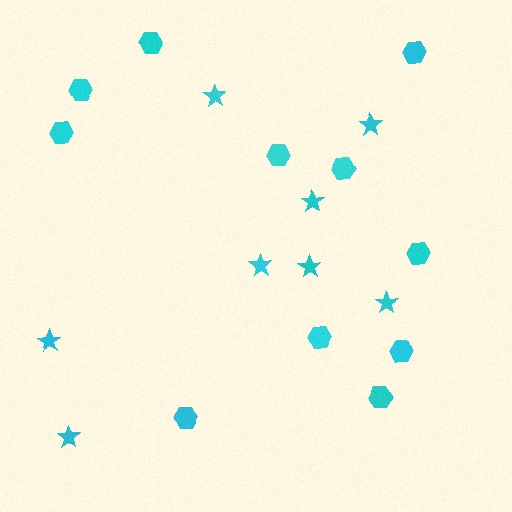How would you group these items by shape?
There are 2 groups: one group of stars (8) and one group of hexagons (11).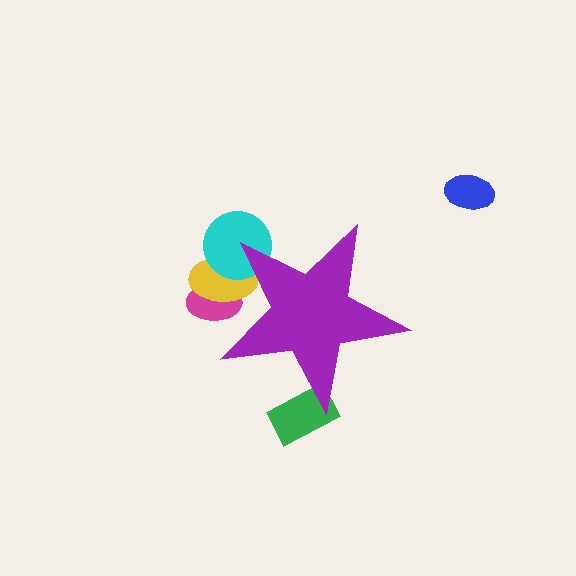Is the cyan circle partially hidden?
Yes, the cyan circle is partially hidden behind the purple star.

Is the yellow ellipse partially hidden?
Yes, the yellow ellipse is partially hidden behind the purple star.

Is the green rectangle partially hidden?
Yes, the green rectangle is partially hidden behind the purple star.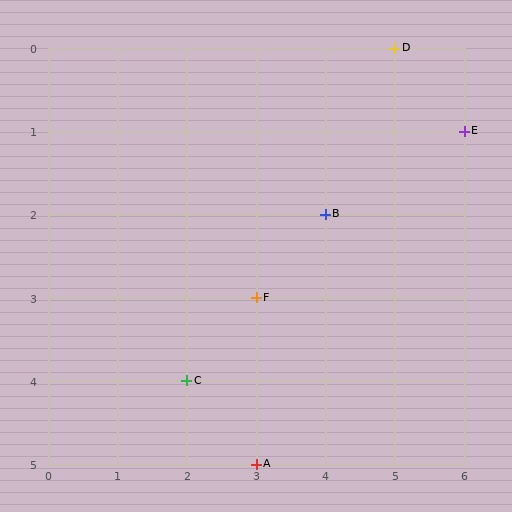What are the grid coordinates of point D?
Point D is at grid coordinates (5, 0).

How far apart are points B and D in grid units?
Points B and D are 1 column and 2 rows apart (about 2.2 grid units diagonally).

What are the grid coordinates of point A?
Point A is at grid coordinates (3, 5).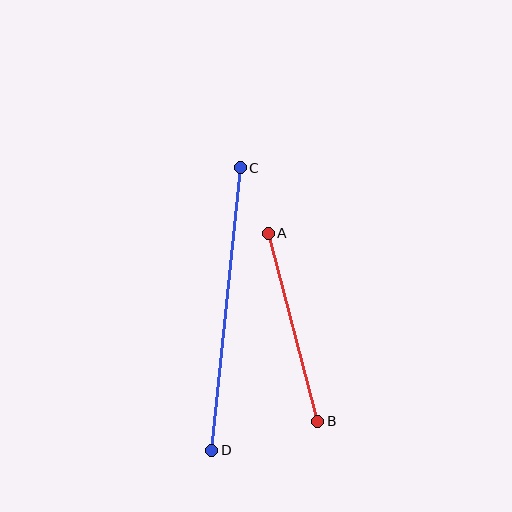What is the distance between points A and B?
The distance is approximately 194 pixels.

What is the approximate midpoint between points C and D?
The midpoint is at approximately (226, 309) pixels.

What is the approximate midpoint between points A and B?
The midpoint is at approximately (293, 327) pixels.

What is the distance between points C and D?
The distance is approximately 284 pixels.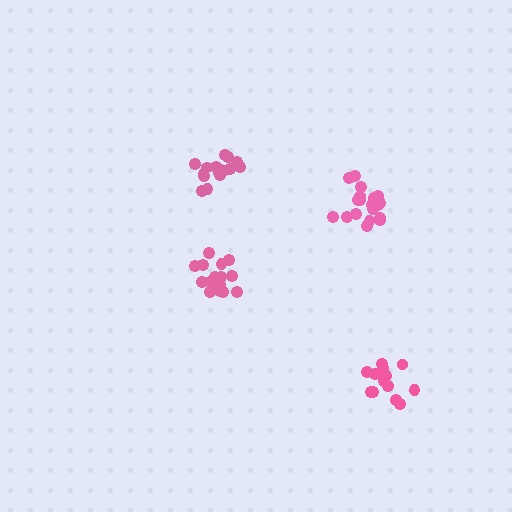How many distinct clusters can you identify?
There are 4 distinct clusters.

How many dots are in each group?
Group 1: 13 dots, Group 2: 16 dots, Group 3: 16 dots, Group 4: 19 dots (64 total).